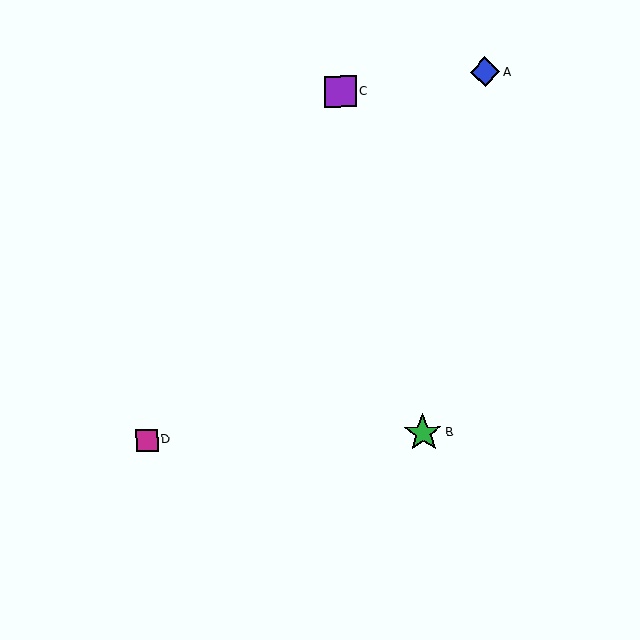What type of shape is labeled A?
Shape A is a blue diamond.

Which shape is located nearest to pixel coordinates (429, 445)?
The green star (labeled B) at (423, 433) is nearest to that location.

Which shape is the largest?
The green star (labeled B) is the largest.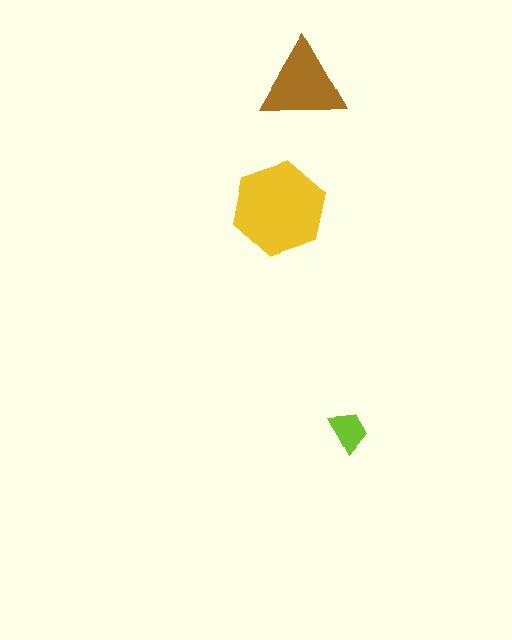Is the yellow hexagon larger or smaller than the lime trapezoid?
Larger.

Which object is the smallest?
The lime trapezoid.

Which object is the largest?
The yellow hexagon.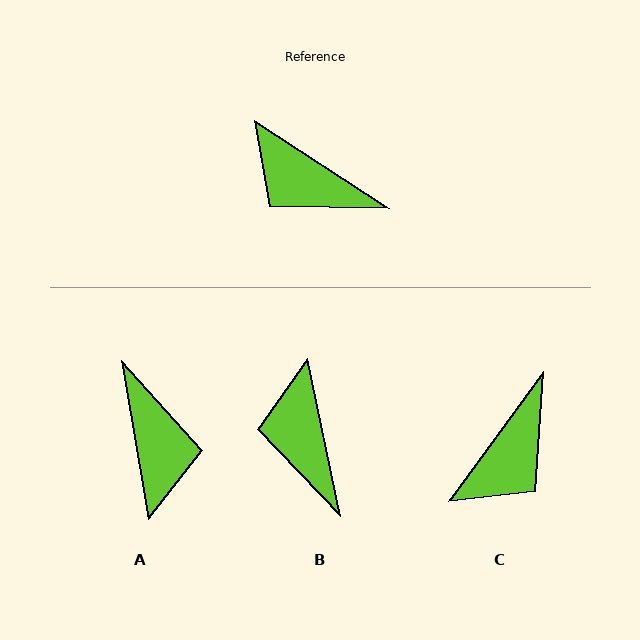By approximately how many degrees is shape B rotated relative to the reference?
Approximately 45 degrees clockwise.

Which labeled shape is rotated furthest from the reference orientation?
A, about 133 degrees away.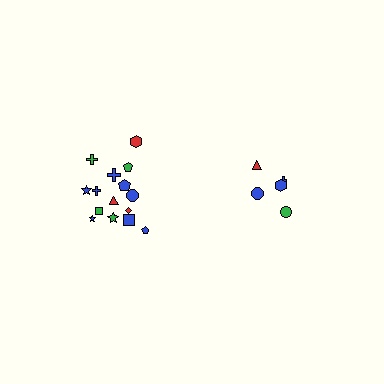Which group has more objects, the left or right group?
The left group.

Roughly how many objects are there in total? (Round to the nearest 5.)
Roughly 20 objects in total.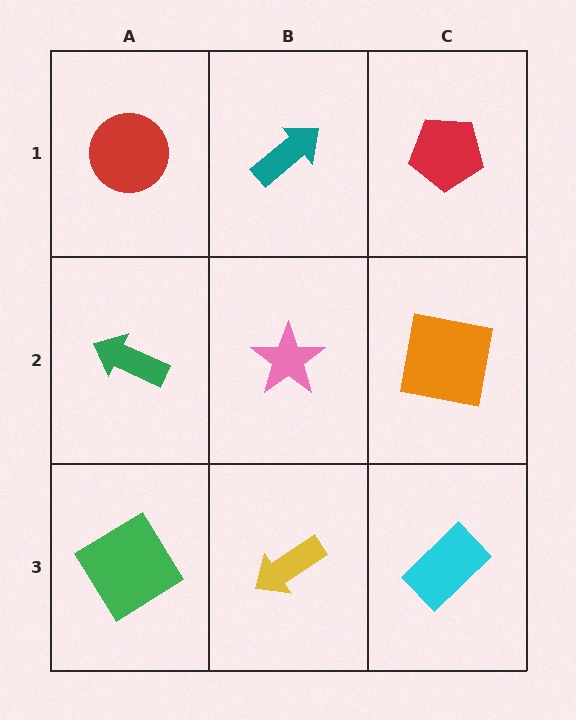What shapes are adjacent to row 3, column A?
A green arrow (row 2, column A), a yellow arrow (row 3, column B).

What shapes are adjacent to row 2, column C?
A red pentagon (row 1, column C), a cyan rectangle (row 3, column C), a pink star (row 2, column B).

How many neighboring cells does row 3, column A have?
2.